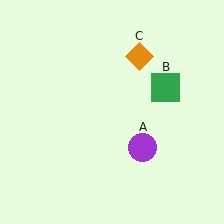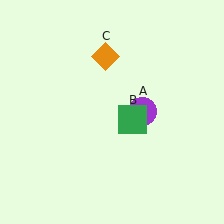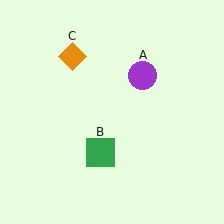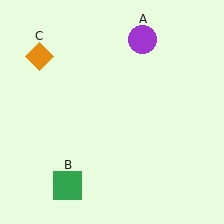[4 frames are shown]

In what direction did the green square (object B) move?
The green square (object B) moved down and to the left.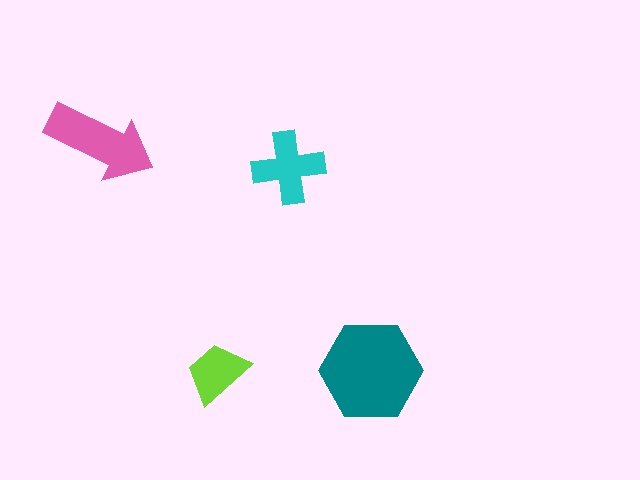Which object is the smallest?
The lime trapezoid.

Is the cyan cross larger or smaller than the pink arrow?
Smaller.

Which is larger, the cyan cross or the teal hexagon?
The teal hexagon.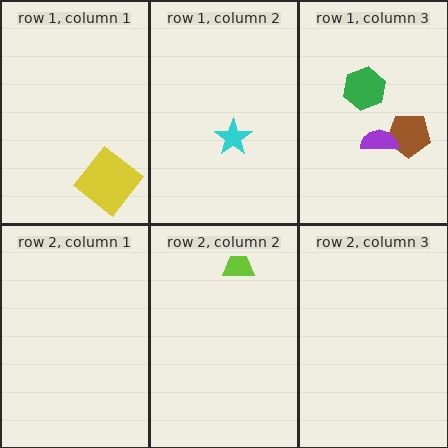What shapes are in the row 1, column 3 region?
The brown pentagon, the green hexagon, the purple semicircle.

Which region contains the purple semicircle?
The row 1, column 3 region.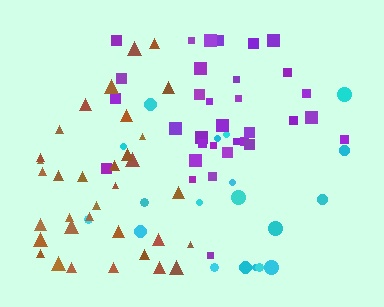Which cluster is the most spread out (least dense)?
Cyan.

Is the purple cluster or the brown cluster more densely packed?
Brown.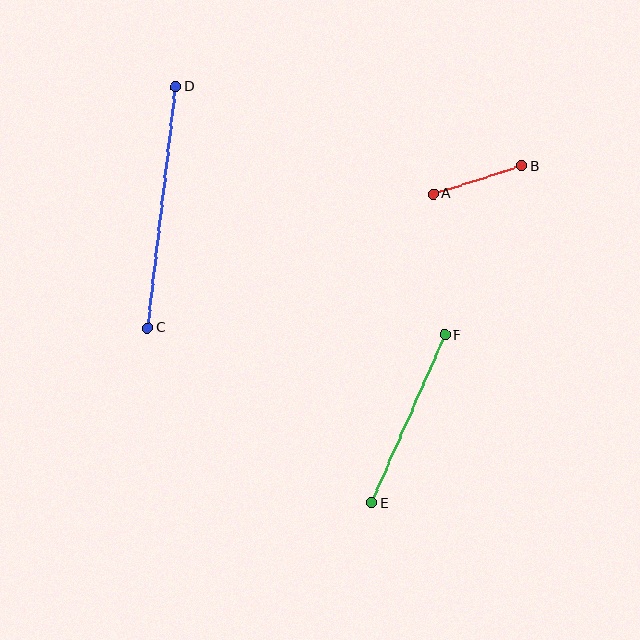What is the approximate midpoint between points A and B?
The midpoint is at approximately (478, 180) pixels.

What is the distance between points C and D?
The distance is approximately 243 pixels.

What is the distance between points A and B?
The distance is approximately 92 pixels.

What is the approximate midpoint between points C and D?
The midpoint is at approximately (162, 207) pixels.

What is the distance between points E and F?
The distance is approximately 183 pixels.